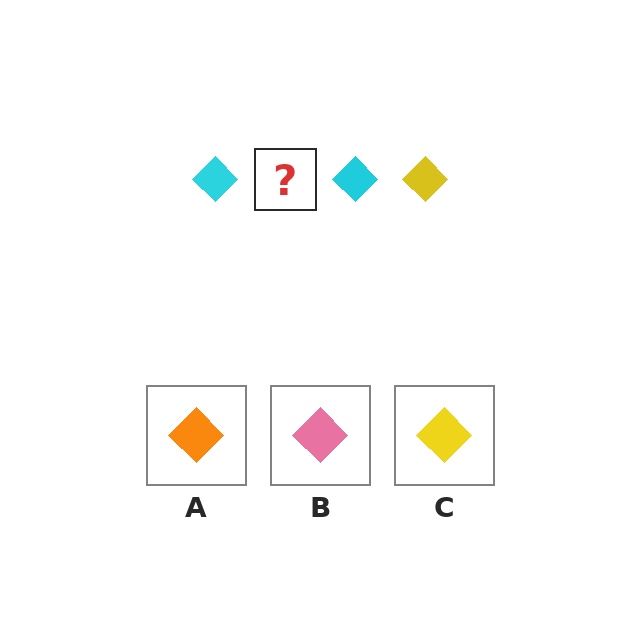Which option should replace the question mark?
Option C.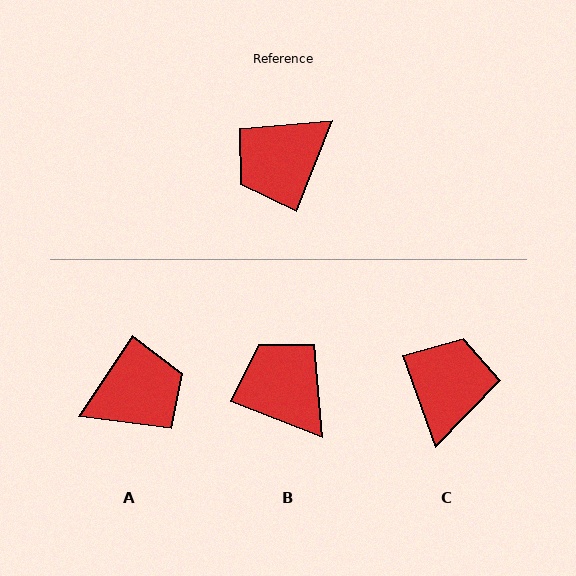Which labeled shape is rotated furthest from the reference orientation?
A, about 168 degrees away.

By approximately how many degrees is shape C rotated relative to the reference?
Approximately 139 degrees clockwise.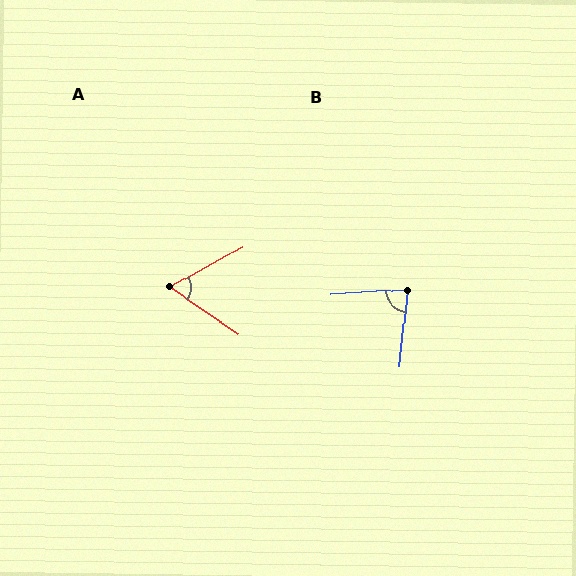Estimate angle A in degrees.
Approximately 63 degrees.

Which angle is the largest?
B, at approximately 80 degrees.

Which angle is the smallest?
A, at approximately 63 degrees.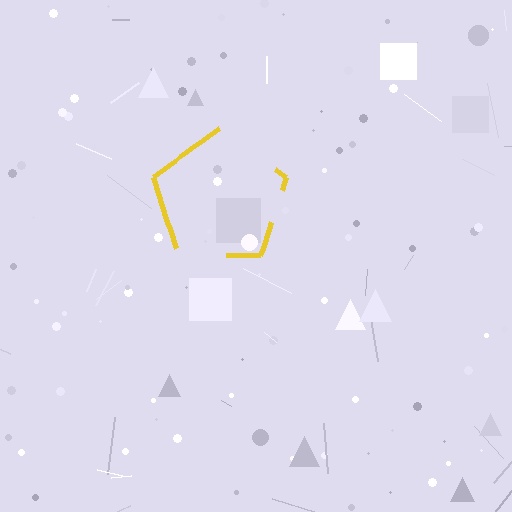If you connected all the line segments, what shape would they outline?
They would outline a pentagon.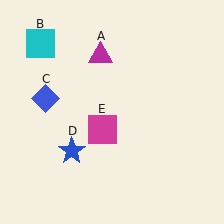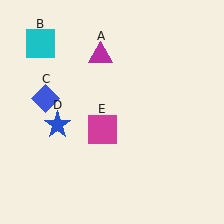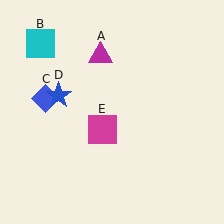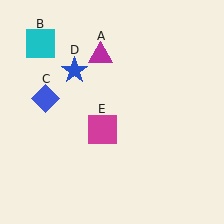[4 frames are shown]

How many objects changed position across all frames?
1 object changed position: blue star (object D).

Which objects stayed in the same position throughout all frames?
Magenta triangle (object A) and cyan square (object B) and blue diamond (object C) and magenta square (object E) remained stationary.